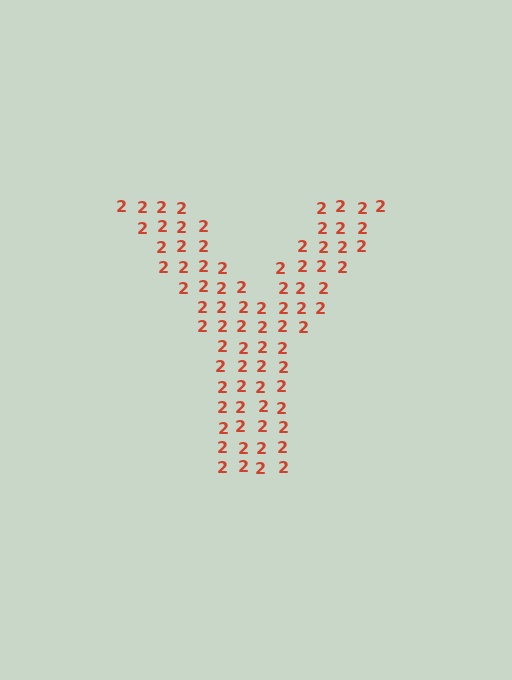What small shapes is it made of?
It is made of small digit 2's.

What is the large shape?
The large shape is the letter Y.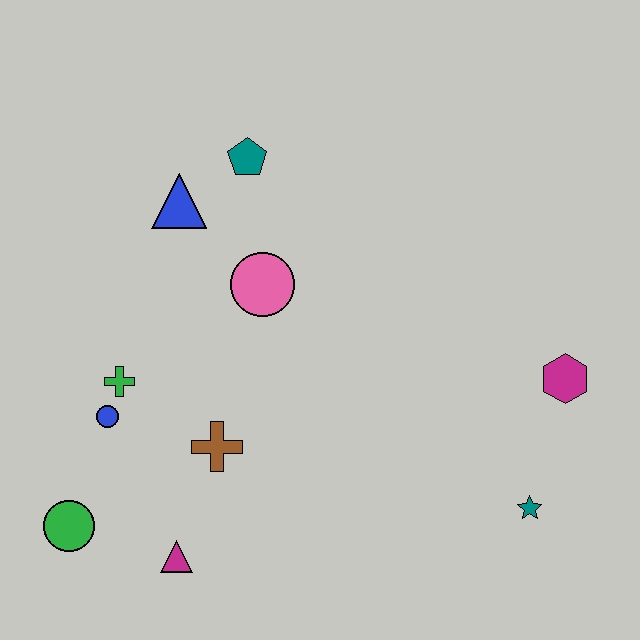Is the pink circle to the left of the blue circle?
No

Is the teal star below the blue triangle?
Yes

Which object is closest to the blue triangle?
The teal pentagon is closest to the blue triangle.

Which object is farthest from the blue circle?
The magenta hexagon is farthest from the blue circle.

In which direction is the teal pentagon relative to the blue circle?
The teal pentagon is above the blue circle.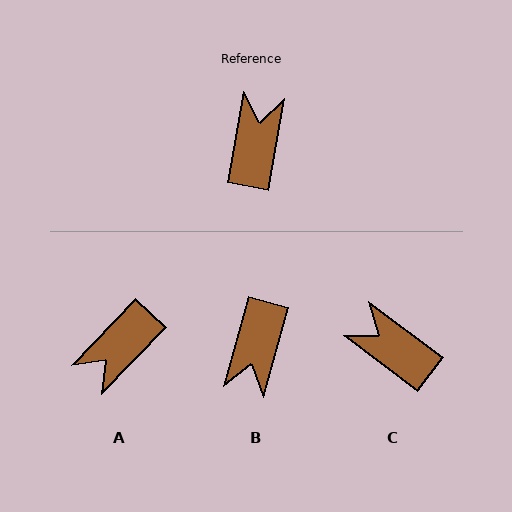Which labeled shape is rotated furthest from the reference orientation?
B, about 175 degrees away.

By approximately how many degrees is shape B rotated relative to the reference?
Approximately 175 degrees counter-clockwise.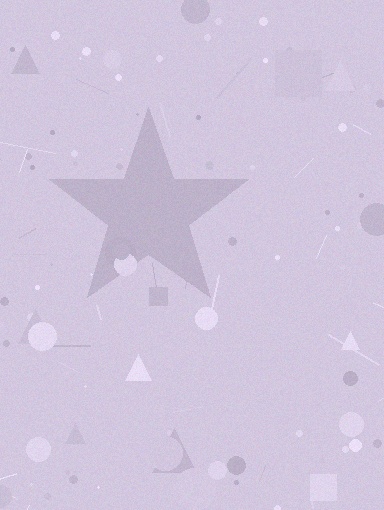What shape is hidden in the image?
A star is hidden in the image.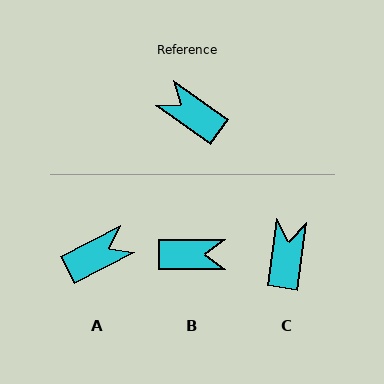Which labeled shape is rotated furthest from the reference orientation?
B, about 145 degrees away.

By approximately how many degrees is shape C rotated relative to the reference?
Approximately 62 degrees clockwise.